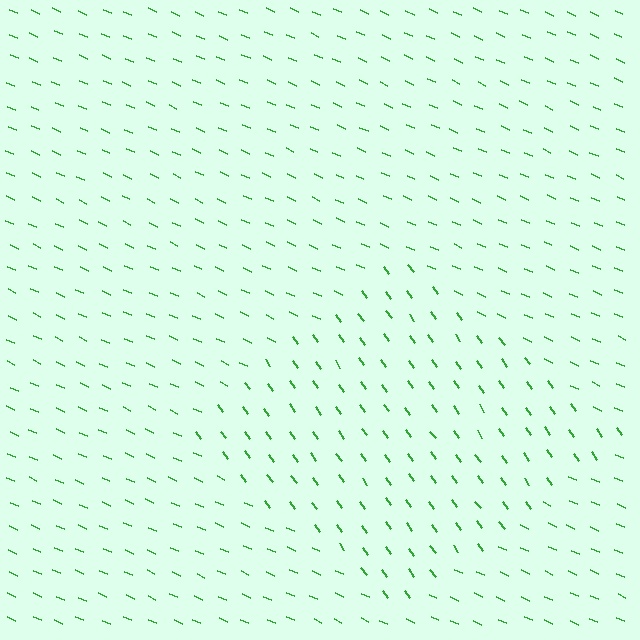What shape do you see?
I see a diamond.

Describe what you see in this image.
The image is filled with small green line segments. A diamond region in the image has lines oriented differently from the surrounding lines, creating a visible texture boundary.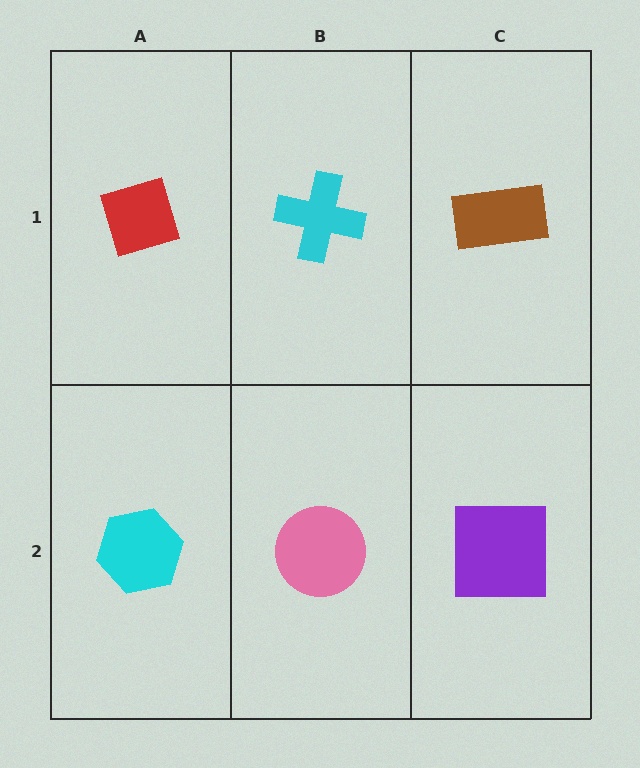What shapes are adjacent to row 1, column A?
A cyan hexagon (row 2, column A), a cyan cross (row 1, column B).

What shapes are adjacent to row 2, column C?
A brown rectangle (row 1, column C), a pink circle (row 2, column B).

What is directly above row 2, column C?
A brown rectangle.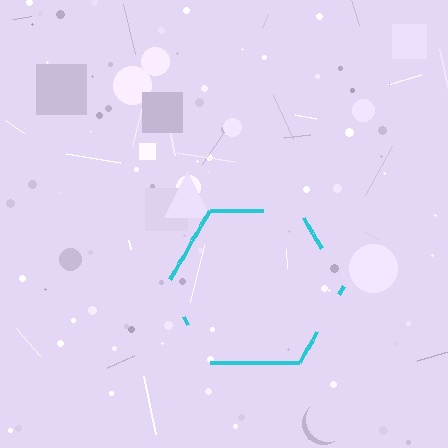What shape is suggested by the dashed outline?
The dashed outline suggests a hexagon.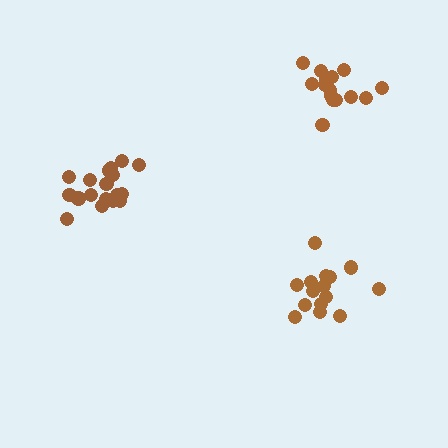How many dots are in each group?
Group 1: 15 dots, Group 2: 18 dots, Group 3: 15 dots (48 total).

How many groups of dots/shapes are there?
There are 3 groups.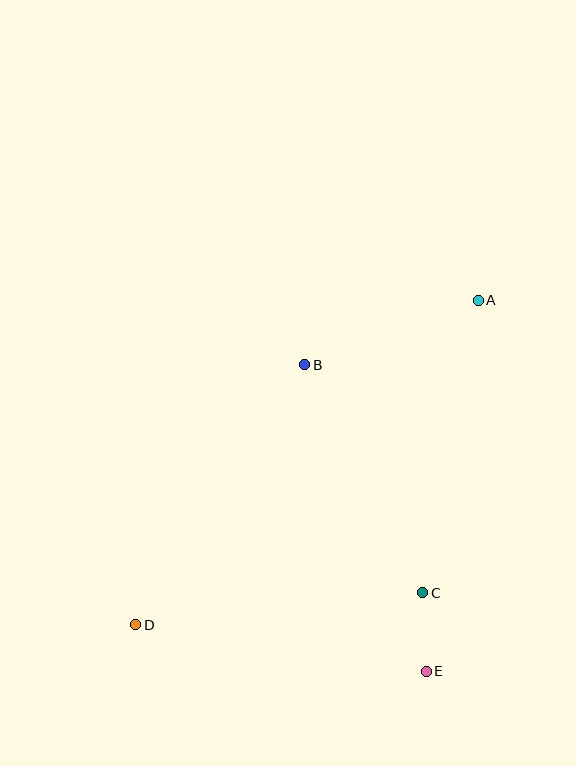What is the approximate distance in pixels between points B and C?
The distance between B and C is approximately 257 pixels.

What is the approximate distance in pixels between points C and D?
The distance between C and D is approximately 289 pixels.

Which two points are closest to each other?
Points C and E are closest to each other.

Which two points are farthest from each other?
Points A and D are farthest from each other.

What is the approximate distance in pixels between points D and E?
The distance between D and E is approximately 294 pixels.